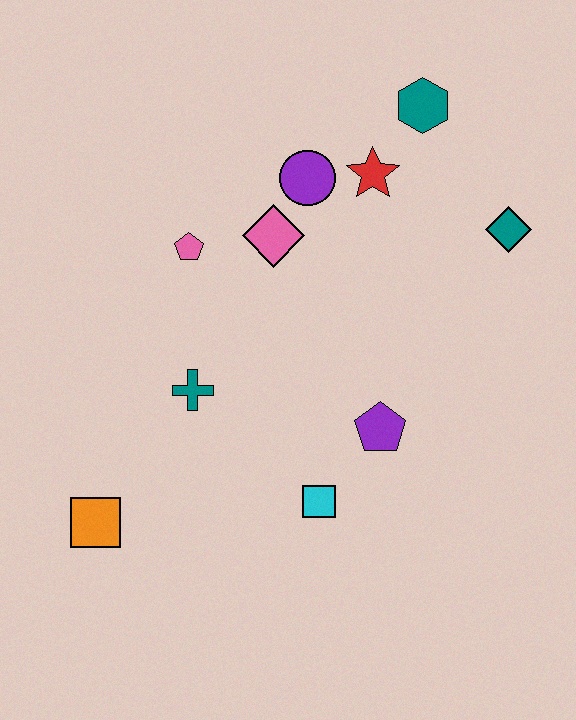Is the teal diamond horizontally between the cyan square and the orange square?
No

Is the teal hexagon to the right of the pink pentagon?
Yes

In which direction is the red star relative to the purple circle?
The red star is to the right of the purple circle.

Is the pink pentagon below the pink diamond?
Yes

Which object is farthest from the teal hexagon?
The orange square is farthest from the teal hexagon.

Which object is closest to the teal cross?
The pink pentagon is closest to the teal cross.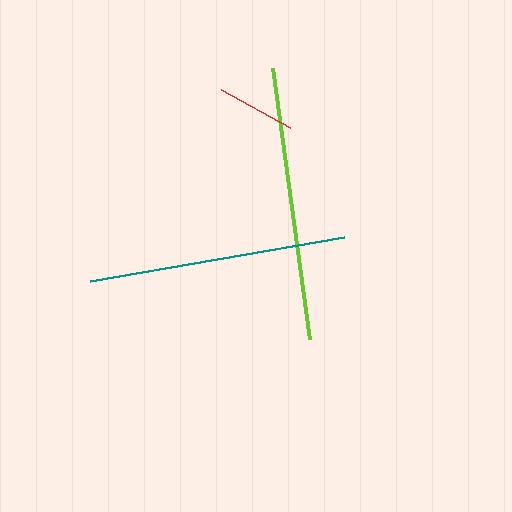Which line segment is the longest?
The lime line is the longest at approximately 273 pixels.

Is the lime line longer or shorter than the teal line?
The lime line is longer than the teal line.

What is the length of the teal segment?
The teal segment is approximately 257 pixels long.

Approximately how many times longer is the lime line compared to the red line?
The lime line is approximately 3.4 times the length of the red line.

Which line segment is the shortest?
The red line is the shortest at approximately 79 pixels.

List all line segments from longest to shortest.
From longest to shortest: lime, teal, red.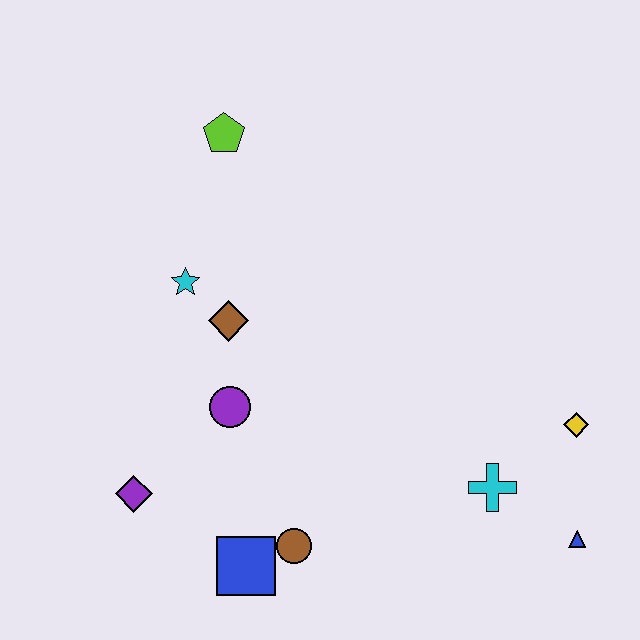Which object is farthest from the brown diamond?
The blue triangle is farthest from the brown diamond.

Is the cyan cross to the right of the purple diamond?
Yes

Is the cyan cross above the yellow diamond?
No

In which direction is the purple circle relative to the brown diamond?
The purple circle is below the brown diamond.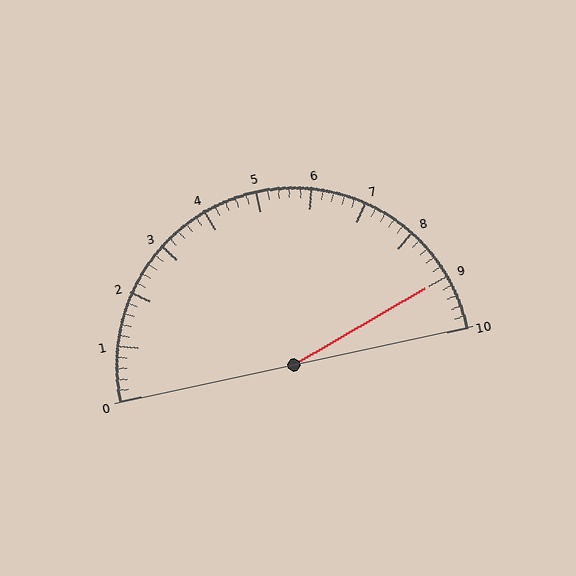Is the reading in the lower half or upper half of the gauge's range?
The reading is in the upper half of the range (0 to 10).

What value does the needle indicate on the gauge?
The needle indicates approximately 9.0.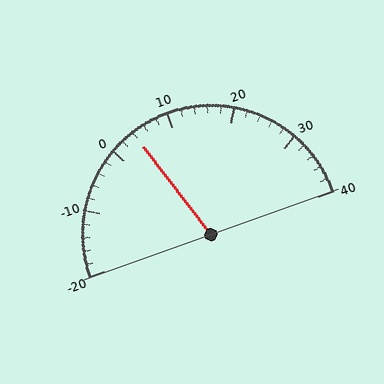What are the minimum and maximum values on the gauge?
The gauge ranges from -20 to 40.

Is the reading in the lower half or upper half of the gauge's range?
The reading is in the lower half of the range (-20 to 40).